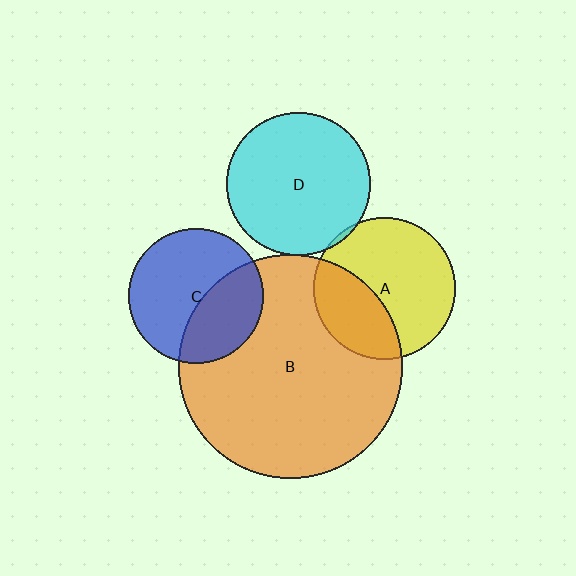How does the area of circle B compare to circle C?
Approximately 2.8 times.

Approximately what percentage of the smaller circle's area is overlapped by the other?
Approximately 40%.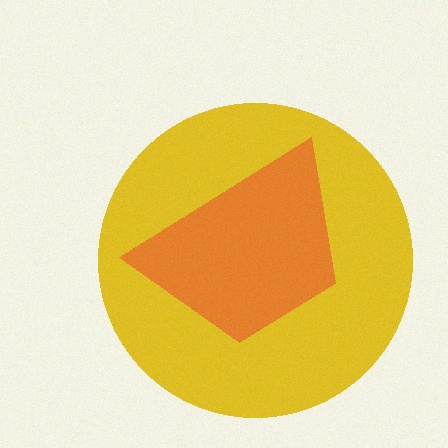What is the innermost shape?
The orange trapezoid.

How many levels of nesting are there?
2.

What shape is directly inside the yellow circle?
The orange trapezoid.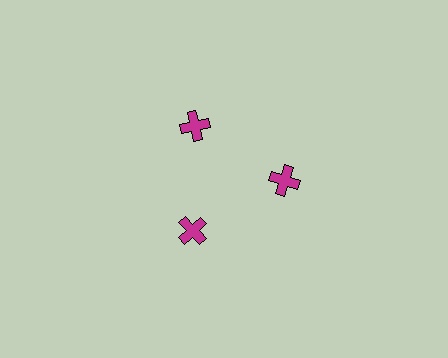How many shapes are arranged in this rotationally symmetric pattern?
There are 3 shapes, arranged in 3 groups of 1.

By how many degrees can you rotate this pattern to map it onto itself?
The pattern maps onto itself every 120 degrees of rotation.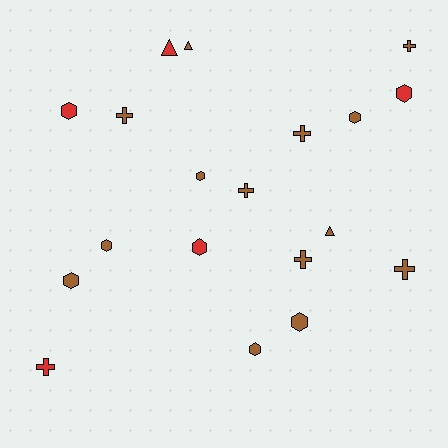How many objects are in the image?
There are 19 objects.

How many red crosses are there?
There is 1 red cross.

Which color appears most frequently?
Brown, with 14 objects.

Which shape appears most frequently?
Hexagon, with 9 objects.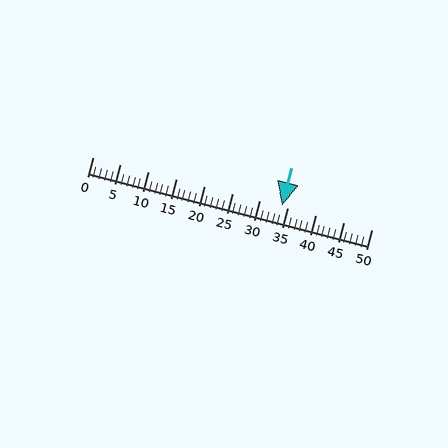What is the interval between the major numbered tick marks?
The major tick marks are spaced 5 units apart.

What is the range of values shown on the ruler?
The ruler shows values from 0 to 50.